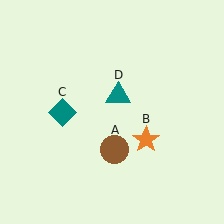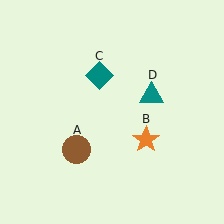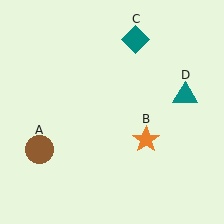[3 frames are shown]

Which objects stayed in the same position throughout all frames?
Orange star (object B) remained stationary.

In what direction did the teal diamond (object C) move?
The teal diamond (object C) moved up and to the right.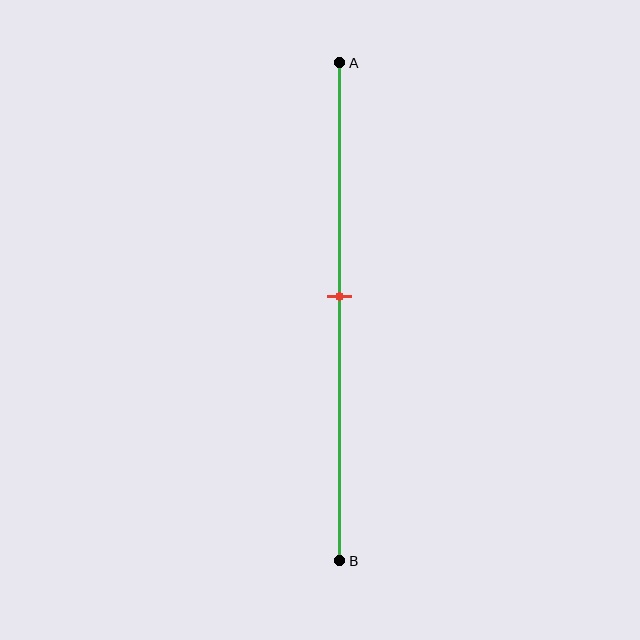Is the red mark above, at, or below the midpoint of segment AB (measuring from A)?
The red mark is above the midpoint of segment AB.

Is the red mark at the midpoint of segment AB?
No, the mark is at about 45% from A, not at the 50% midpoint.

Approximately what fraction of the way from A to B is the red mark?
The red mark is approximately 45% of the way from A to B.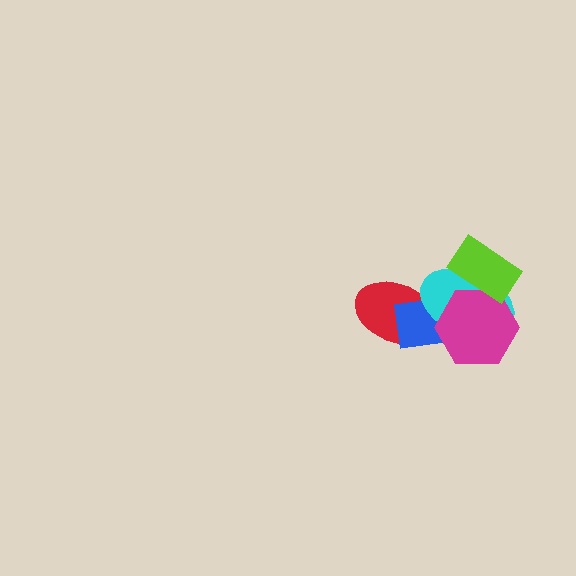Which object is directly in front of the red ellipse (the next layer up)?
The blue square is directly in front of the red ellipse.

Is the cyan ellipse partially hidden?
Yes, it is partially covered by another shape.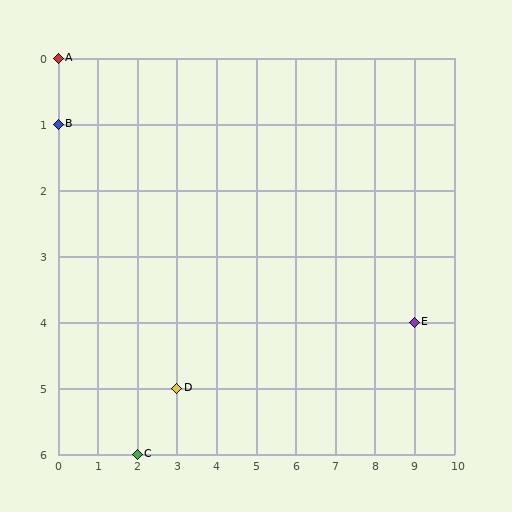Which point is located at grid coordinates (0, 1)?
Point B is at (0, 1).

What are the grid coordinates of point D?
Point D is at grid coordinates (3, 5).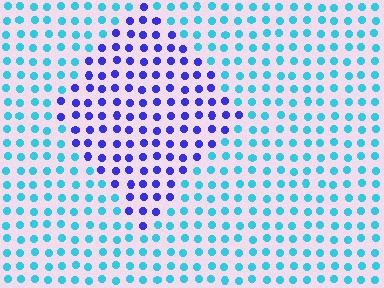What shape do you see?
I see a diamond.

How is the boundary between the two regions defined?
The boundary is defined purely by a slight shift in hue (about 56 degrees). Spacing, size, and orientation are identical on both sides.